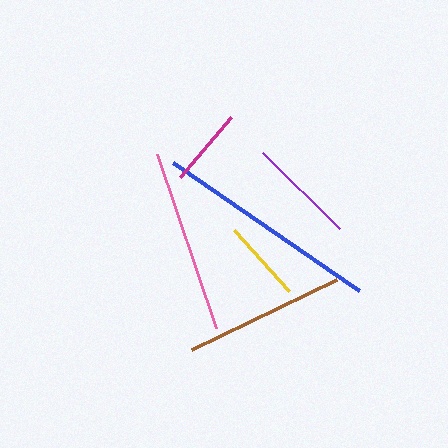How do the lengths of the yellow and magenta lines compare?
The yellow and magenta lines are approximately the same length.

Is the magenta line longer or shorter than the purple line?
The purple line is longer than the magenta line.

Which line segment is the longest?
The blue line is the longest at approximately 226 pixels.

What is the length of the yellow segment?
The yellow segment is approximately 82 pixels long.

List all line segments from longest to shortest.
From longest to shortest: blue, pink, brown, purple, yellow, magenta.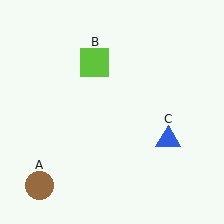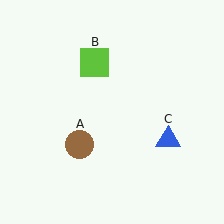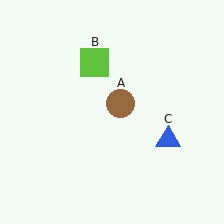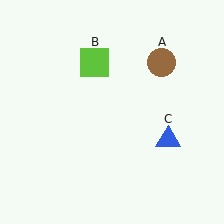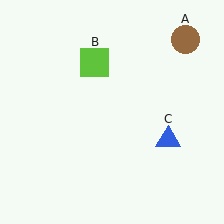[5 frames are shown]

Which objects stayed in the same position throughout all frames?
Lime square (object B) and blue triangle (object C) remained stationary.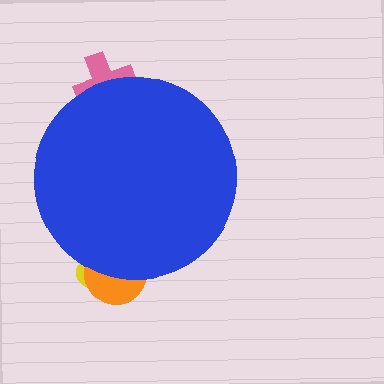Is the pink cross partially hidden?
Yes, the pink cross is partially hidden behind the blue circle.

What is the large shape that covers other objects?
A blue circle.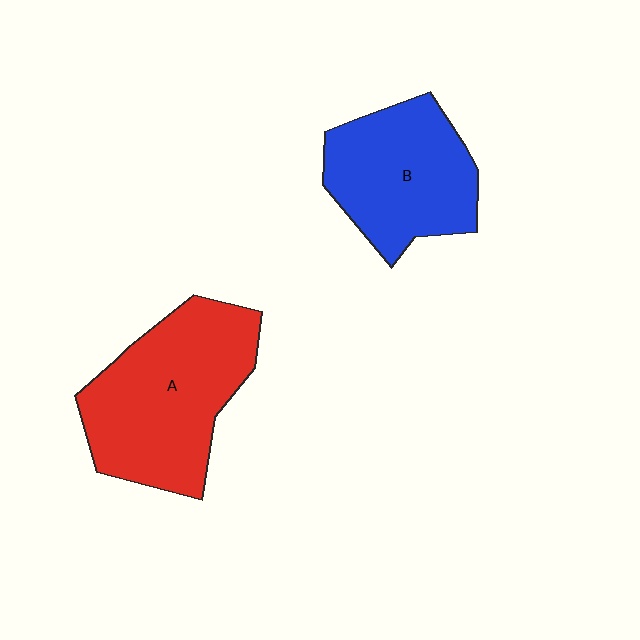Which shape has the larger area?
Shape A (red).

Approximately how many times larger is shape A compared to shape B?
Approximately 1.3 times.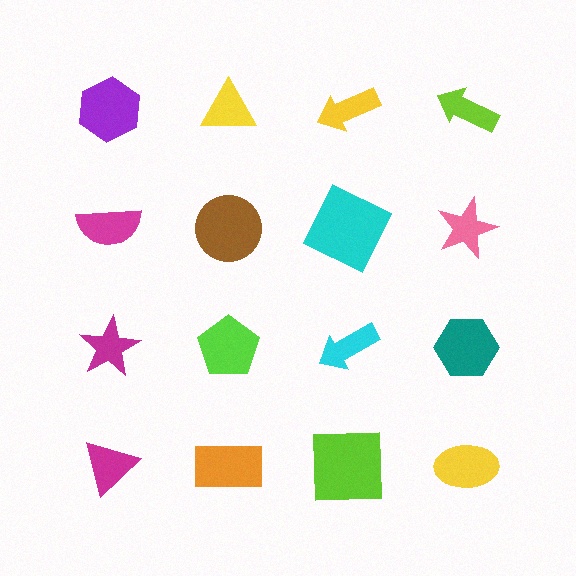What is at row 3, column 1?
A magenta star.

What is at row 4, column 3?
A lime square.